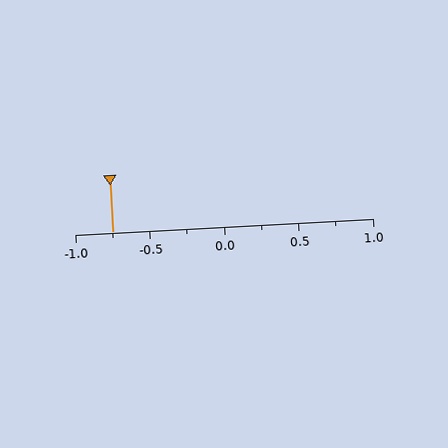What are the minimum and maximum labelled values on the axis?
The axis runs from -1.0 to 1.0.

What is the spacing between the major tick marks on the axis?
The major ticks are spaced 0.5 apart.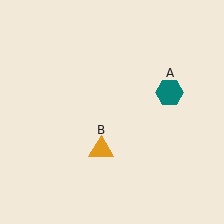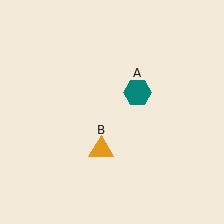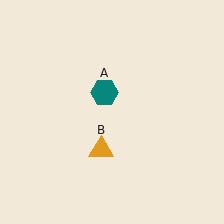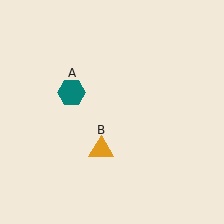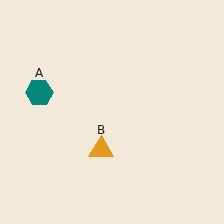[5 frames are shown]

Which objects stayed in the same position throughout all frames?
Orange triangle (object B) remained stationary.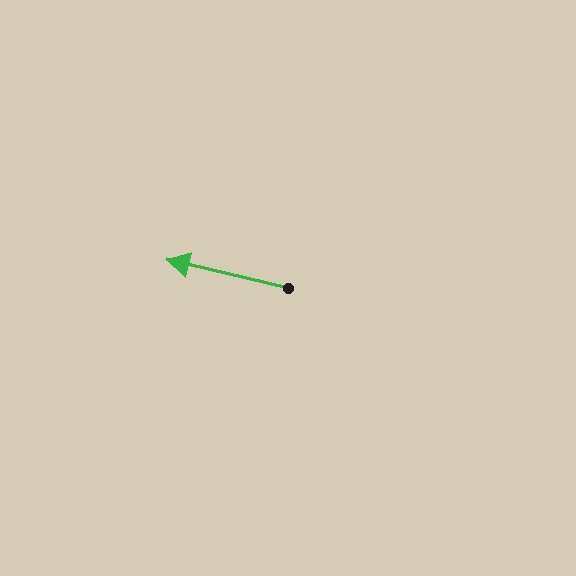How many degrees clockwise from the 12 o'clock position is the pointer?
Approximately 283 degrees.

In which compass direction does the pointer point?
West.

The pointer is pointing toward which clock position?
Roughly 9 o'clock.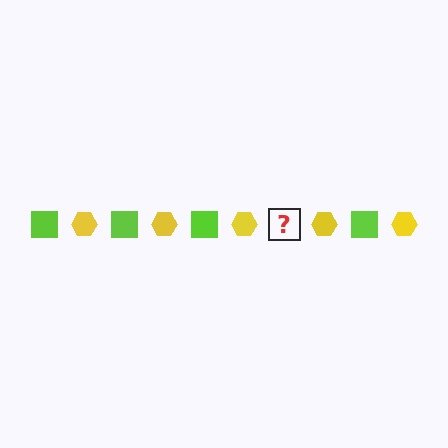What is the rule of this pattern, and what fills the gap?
The rule is that the pattern alternates between lime square and yellow hexagon. The gap should be filled with a lime square.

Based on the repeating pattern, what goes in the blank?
The blank should be a lime square.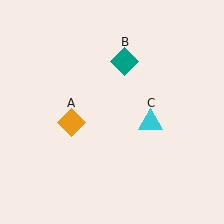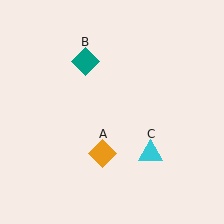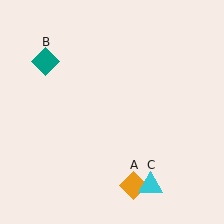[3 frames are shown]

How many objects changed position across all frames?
3 objects changed position: orange diamond (object A), teal diamond (object B), cyan triangle (object C).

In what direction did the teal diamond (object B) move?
The teal diamond (object B) moved left.